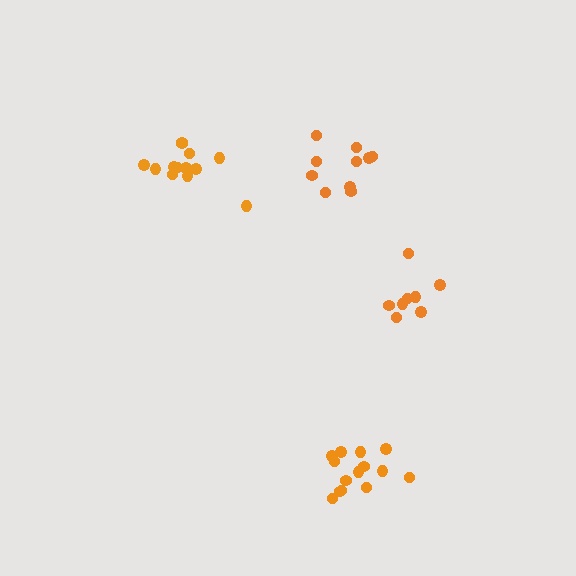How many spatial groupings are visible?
There are 4 spatial groupings.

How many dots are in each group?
Group 1: 13 dots, Group 2: 10 dots, Group 3: 14 dots, Group 4: 8 dots (45 total).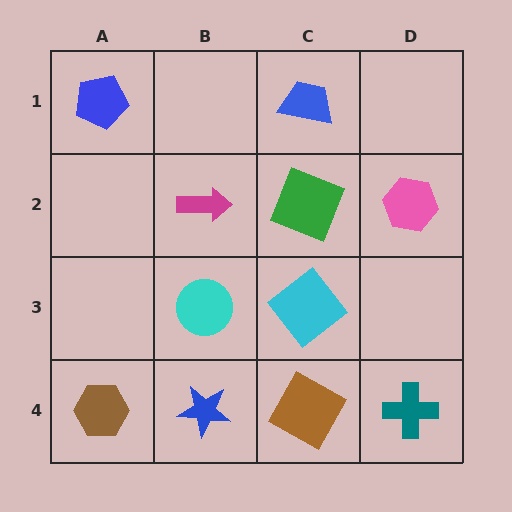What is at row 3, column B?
A cyan circle.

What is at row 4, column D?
A teal cross.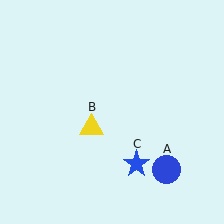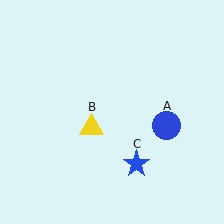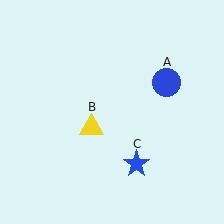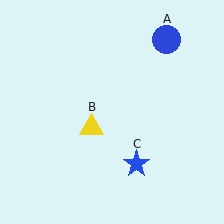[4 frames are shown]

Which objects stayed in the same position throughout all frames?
Yellow triangle (object B) and blue star (object C) remained stationary.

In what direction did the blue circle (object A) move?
The blue circle (object A) moved up.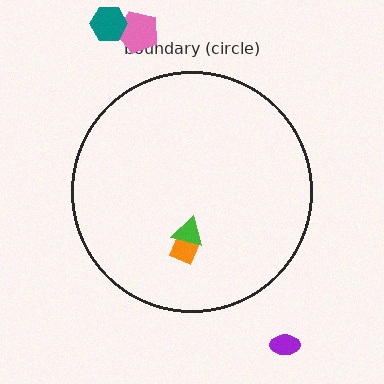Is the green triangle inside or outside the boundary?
Inside.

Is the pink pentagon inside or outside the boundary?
Outside.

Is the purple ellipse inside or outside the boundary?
Outside.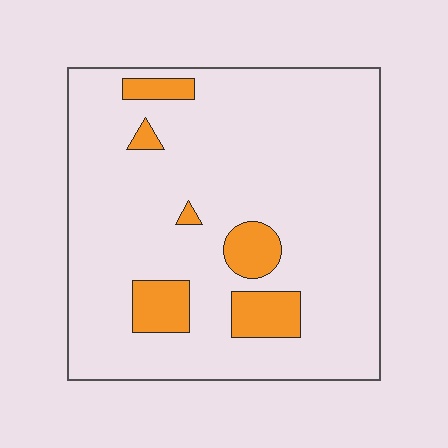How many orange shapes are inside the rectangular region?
6.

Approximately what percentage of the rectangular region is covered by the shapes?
Approximately 10%.